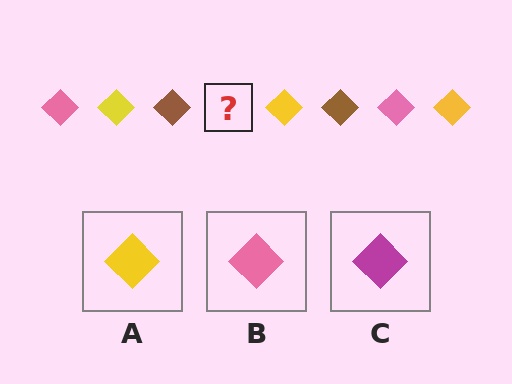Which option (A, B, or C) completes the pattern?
B.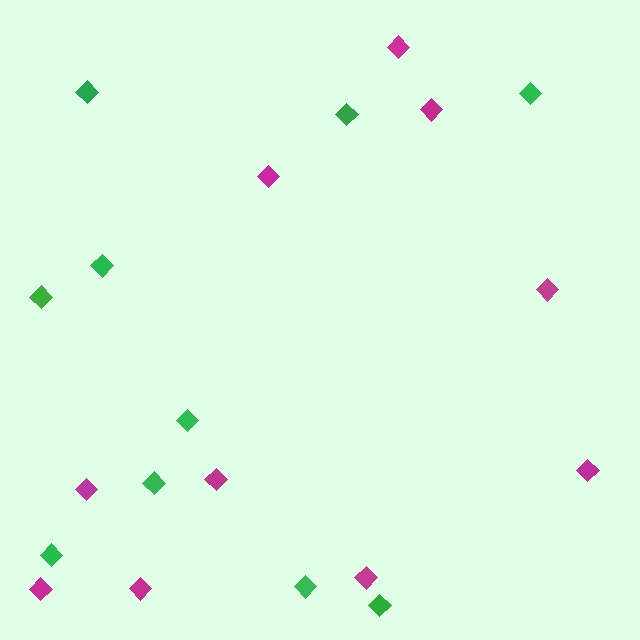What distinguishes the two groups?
There are 2 groups: one group of magenta diamonds (10) and one group of green diamonds (10).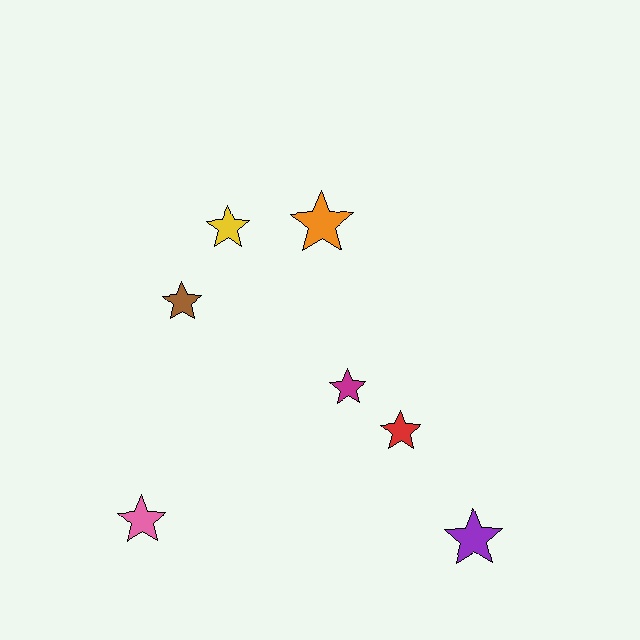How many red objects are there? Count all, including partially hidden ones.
There is 1 red object.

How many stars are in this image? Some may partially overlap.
There are 7 stars.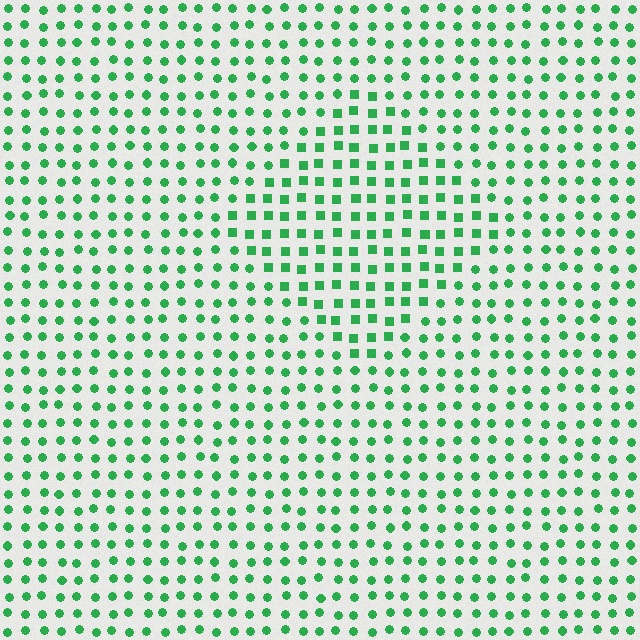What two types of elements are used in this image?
The image uses squares inside the diamond region and circles outside it.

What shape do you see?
I see a diamond.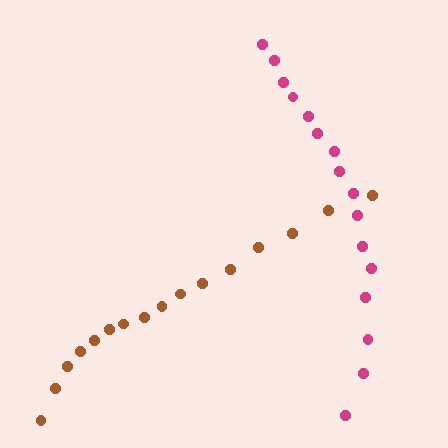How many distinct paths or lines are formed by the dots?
There are 2 distinct paths.